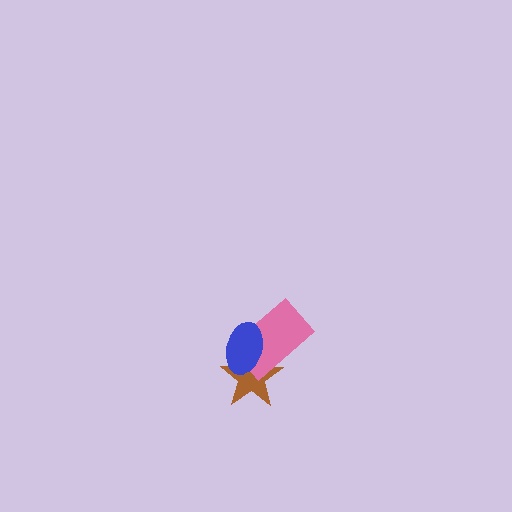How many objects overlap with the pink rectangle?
2 objects overlap with the pink rectangle.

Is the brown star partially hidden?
Yes, it is partially covered by another shape.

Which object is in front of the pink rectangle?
The blue ellipse is in front of the pink rectangle.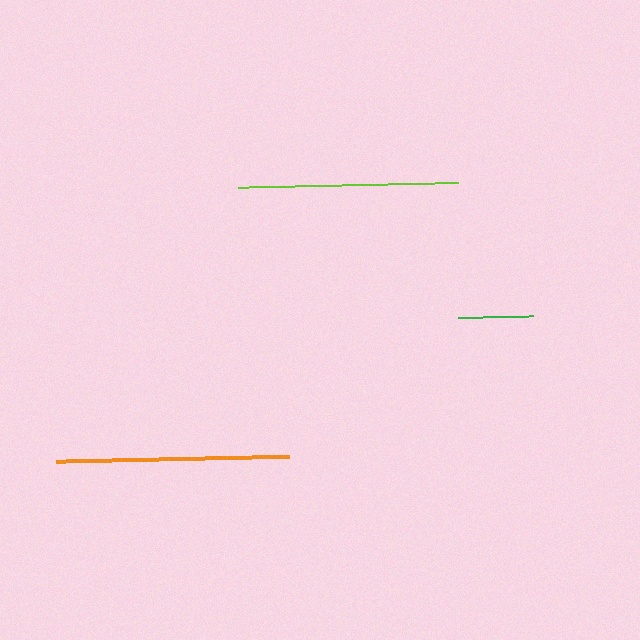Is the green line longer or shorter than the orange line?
The orange line is longer than the green line.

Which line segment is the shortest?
The green line is the shortest at approximately 75 pixels.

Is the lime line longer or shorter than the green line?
The lime line is longer than the green line.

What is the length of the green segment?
The green segment is approximately 75 pixels long.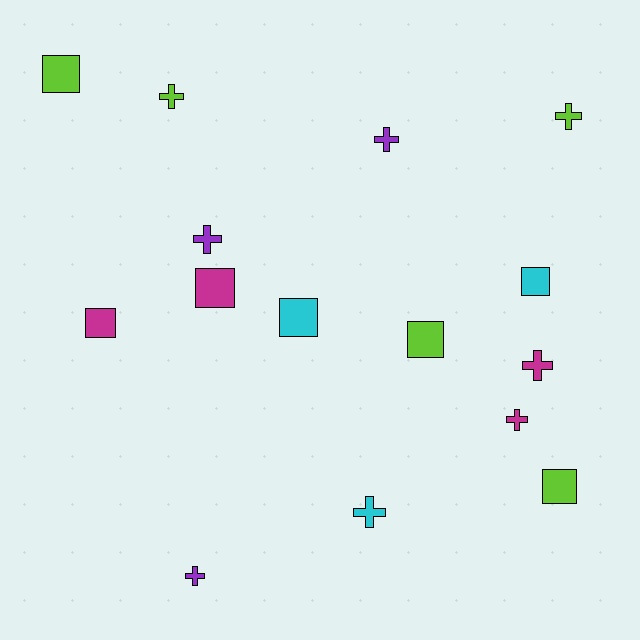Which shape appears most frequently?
Cross, with 8 objects.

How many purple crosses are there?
There are 3 purple crosses.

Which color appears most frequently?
Lime, with 5 objects.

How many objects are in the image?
There are 15 objects.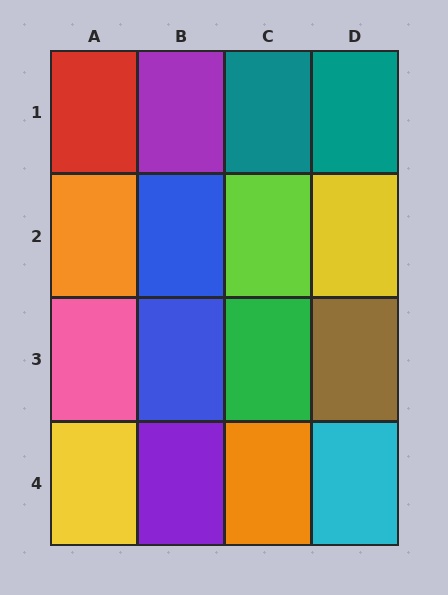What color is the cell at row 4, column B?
Purple.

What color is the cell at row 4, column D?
Cyan.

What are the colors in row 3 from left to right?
Pink, blue, green, brown.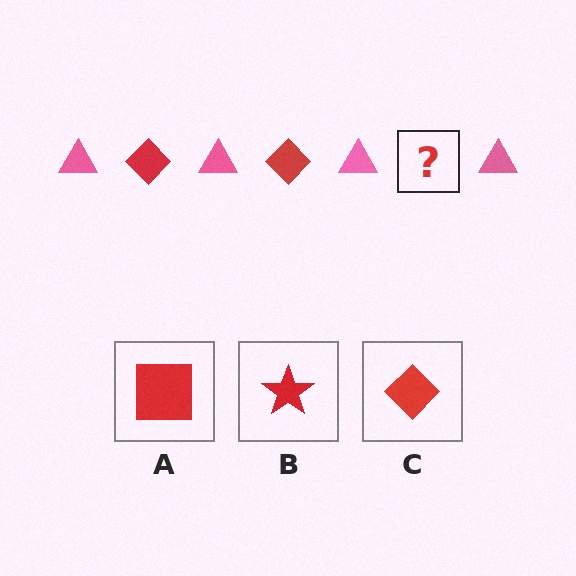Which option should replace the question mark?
Option C.